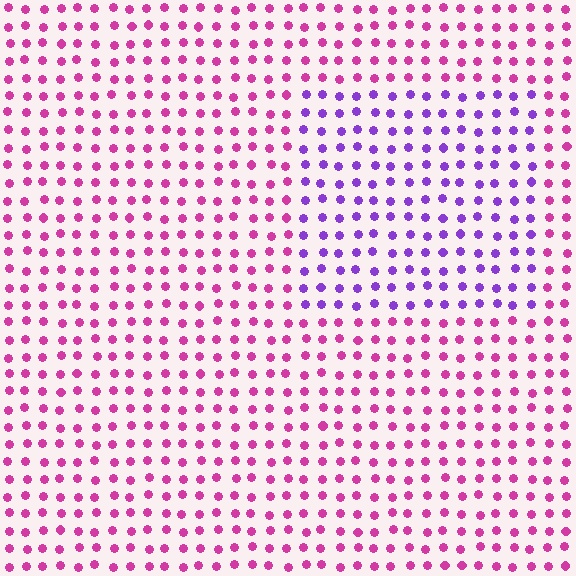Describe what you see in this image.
The image is filled with small magenta elements in a uniform arrangement. A rectangle-shaped region is visible where the elements are tinted to a slightly different hue, forming a subtle color boundary.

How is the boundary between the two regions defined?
The boundary is defined purely by a slight shift in hue (about 47 degrees). Spacing, size, and orientation are identical on both sides.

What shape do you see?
I see a rectangle.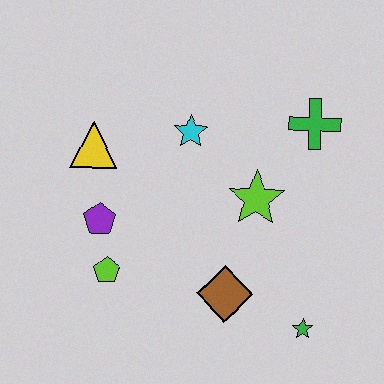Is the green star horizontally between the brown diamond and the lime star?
No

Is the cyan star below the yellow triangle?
No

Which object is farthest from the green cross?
The lime pentagon is farthest from the green cross.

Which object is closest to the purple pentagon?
The lime pentagon is closest to the purple pentagon.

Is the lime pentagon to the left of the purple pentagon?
No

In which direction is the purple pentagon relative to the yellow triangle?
The purple pentagon is below the yellow triangle.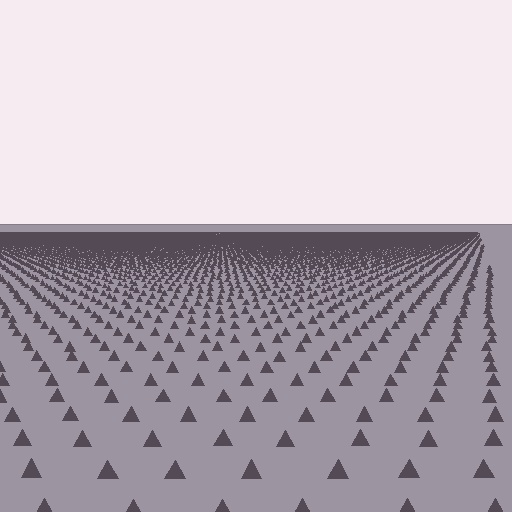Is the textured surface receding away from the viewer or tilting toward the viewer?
The surface is receding away from the viewer. Texture elements get smaller and denser toward the top.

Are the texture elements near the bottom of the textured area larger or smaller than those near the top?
Larger. Near the bottom, elements are closer to the viewer and appear at a bigger on-screen size.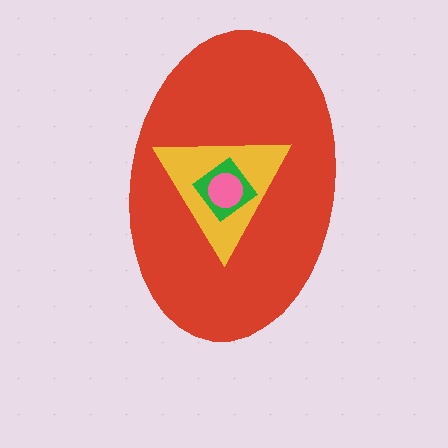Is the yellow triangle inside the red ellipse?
Yes.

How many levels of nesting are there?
4.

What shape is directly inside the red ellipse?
The yellow triangle.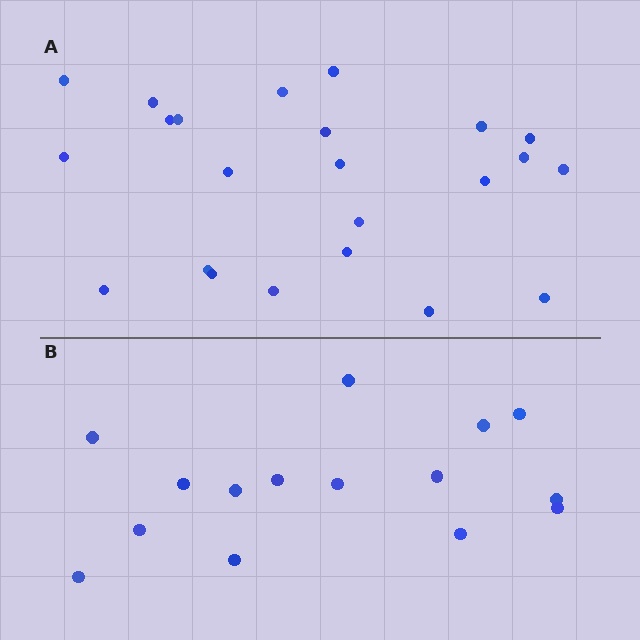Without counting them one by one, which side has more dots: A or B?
Region A (the top region) has more dots.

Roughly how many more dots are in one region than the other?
Region A has roughly 8 or so more dots than region B.